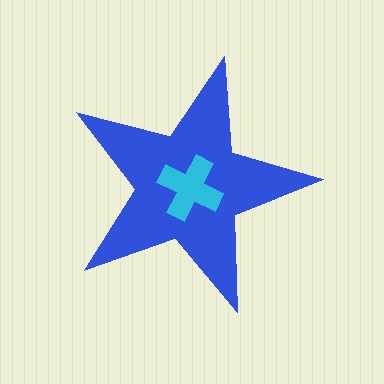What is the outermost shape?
The blue star.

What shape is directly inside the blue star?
The cyan cross.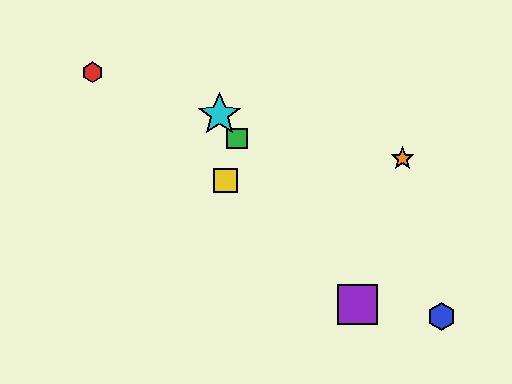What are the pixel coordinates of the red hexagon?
The red hexagon is at (92, 72).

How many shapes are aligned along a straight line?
3 shapes (the green square, the purple square, the cyan star) are aligned along a straight line.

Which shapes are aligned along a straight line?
The green square, the purple square, the cyan star are aligned along a straight line.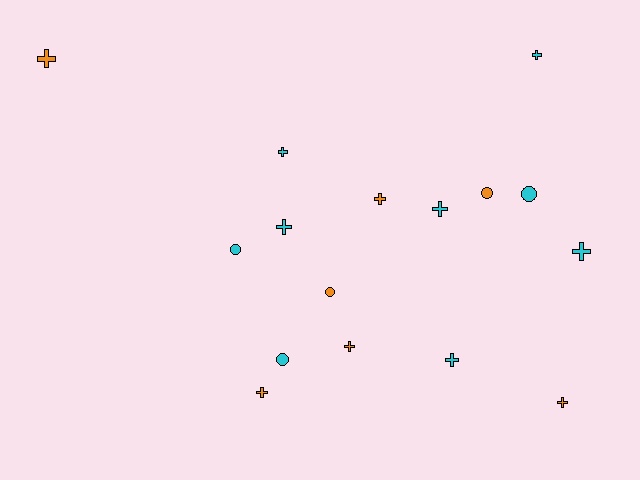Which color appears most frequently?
Cyan, with 9 objects.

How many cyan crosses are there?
There are 6 cyan crosses.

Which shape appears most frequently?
Cross, with 11 objects.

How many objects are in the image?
There are 16 objects.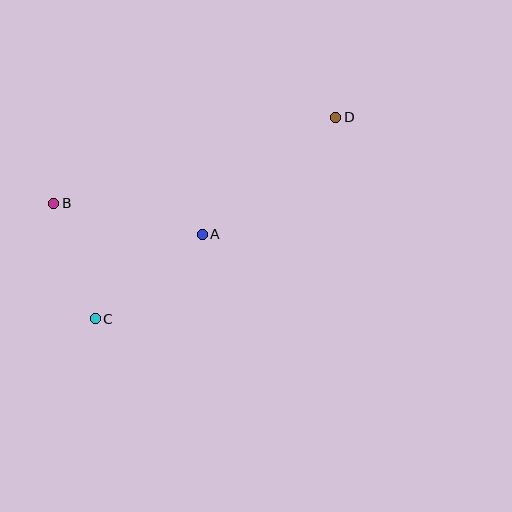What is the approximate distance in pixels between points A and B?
The distance between A and B is approximately 152 pixels.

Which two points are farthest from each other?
Points C and D are farthest from each other.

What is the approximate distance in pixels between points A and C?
The distance between A and C is approximately 137 pixels.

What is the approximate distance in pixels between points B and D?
The distance between B and D is approximately 295 pixels.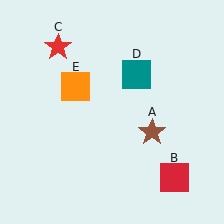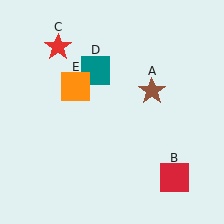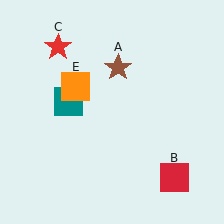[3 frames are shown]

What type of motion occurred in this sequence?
The brown star (object A), teal square (object D) rotated counterclockwise around the center of the scene.